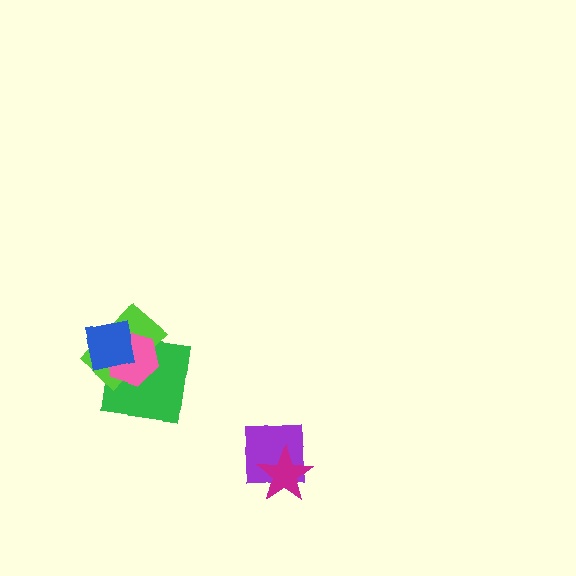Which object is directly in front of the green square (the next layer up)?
The lime rectangle is directly in front of the green square.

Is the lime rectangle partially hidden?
Yes, it is partially covered by another shape.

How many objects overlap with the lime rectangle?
3 objects overlap with the lime rectangle.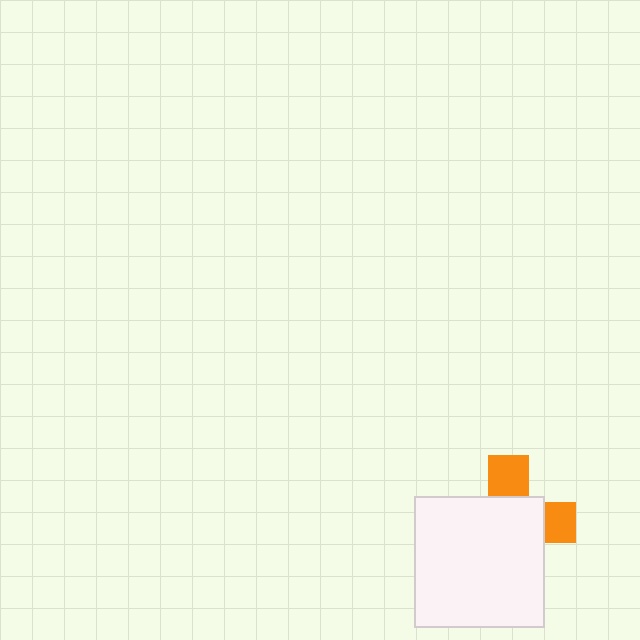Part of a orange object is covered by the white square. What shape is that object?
It is a cross.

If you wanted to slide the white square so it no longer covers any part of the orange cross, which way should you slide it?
Slide it toward the lower-left — that is the most direct way to separate the two shapes.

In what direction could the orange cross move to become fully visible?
The orange cross could move toward the upper-right. That would shift it out from behind the white square entirely.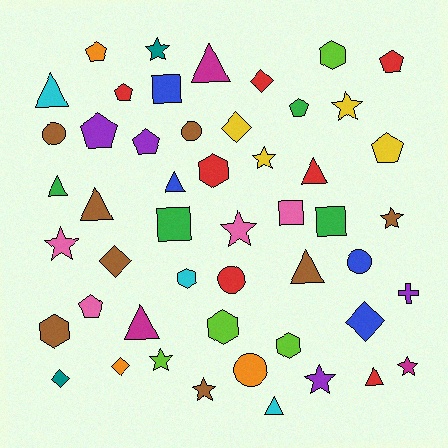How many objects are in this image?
There are 50 objects.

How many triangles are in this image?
There are 10 triangles.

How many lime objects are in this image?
There are 4 lime objects.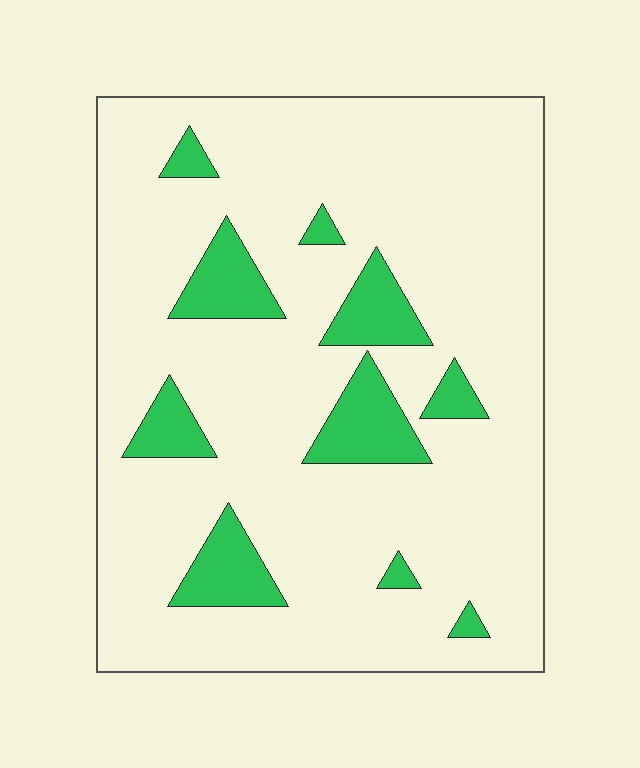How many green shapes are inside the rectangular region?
10.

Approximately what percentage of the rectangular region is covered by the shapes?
Approximately 15%.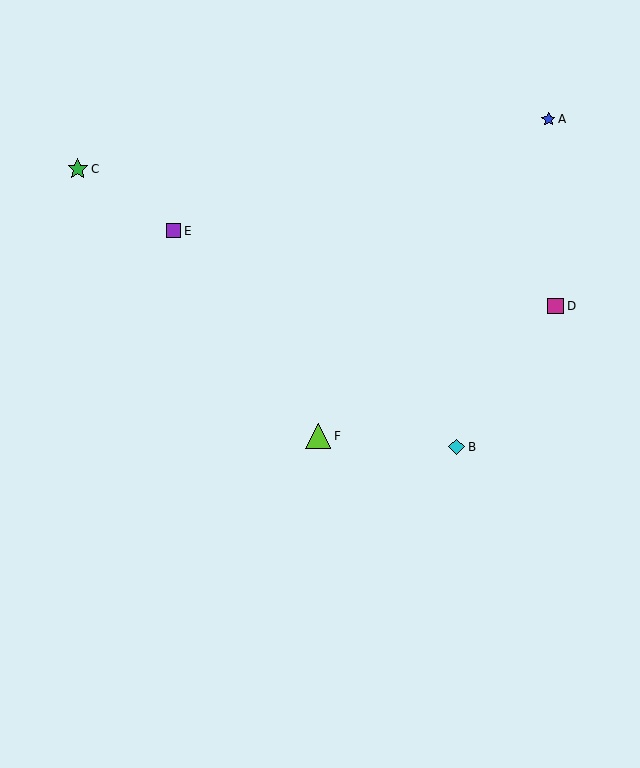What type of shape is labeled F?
Shape F is a lime triangle.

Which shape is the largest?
The lime triangle (labeled F) is the largest.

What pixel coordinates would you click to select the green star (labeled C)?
Click at (78, 169) to select the green star C.